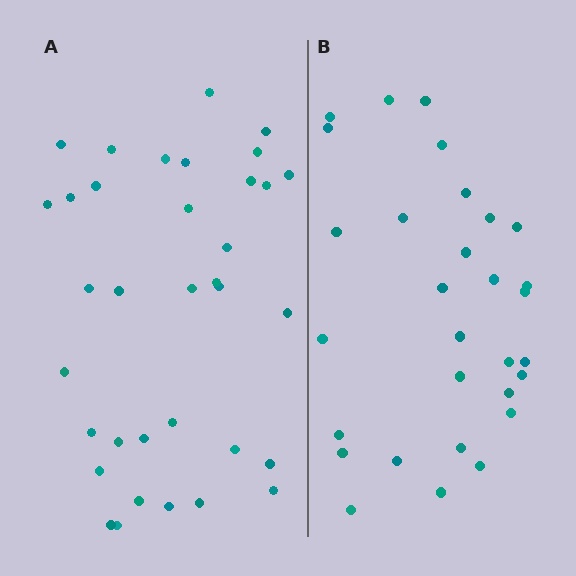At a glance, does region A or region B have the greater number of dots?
Region A (the left region) has more dots.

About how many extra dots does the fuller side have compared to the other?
Region A has about 5 more dots than region B.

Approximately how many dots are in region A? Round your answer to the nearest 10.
About 40 dots. (The exact count is 35, which rounds to 40.)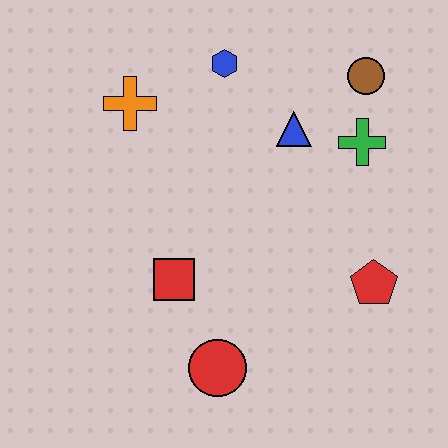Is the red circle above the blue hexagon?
No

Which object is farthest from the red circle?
The brown circle is farthest from the red circle.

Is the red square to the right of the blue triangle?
No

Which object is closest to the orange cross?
The blue hexagon is closest to the orange cross.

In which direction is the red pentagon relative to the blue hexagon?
The red pentagon is below the blue hexagon.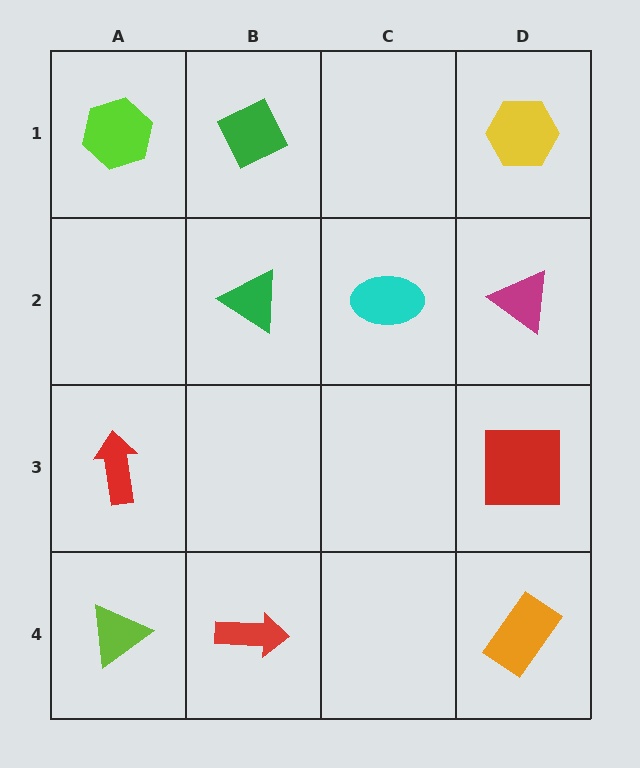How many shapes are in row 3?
2 shapes.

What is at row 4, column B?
A red arrow.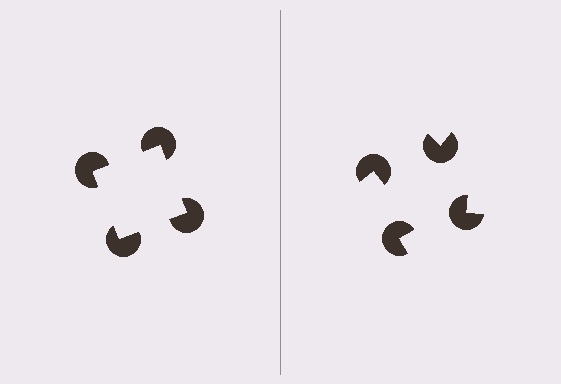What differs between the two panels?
The pac-man discs are positioned identically on both sides; only the wedge orientations differ. On the left they align to a square; on the right they are misaligned.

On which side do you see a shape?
An illusory square appears on the left side. On the right side the wedge cuts are rotated, so no coherent shape forms.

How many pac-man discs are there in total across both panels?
8 — 4 on each side.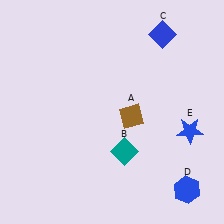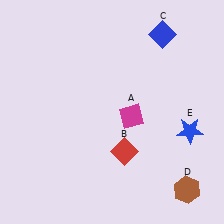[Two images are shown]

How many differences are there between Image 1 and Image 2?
There are 3 differences between the two images.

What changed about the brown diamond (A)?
In Image 1, A is brown. In Image 2, it changed to magenta.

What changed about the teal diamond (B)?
In Image 1, B is teal. In Image 2, it changed to red.